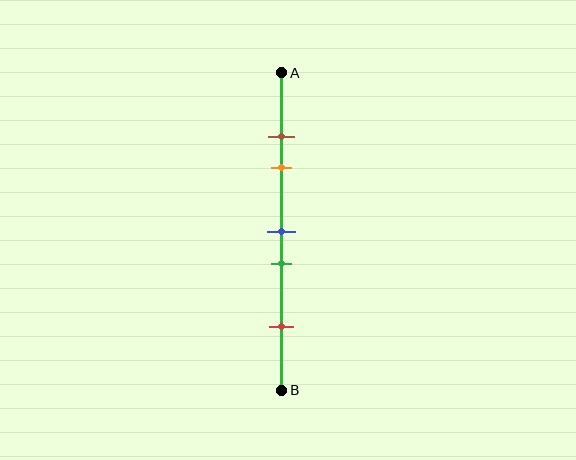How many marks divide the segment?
There are 5 marks dividing the segment.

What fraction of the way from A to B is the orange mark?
The orange mark is approximately 30% (0.3) of the way from A to B.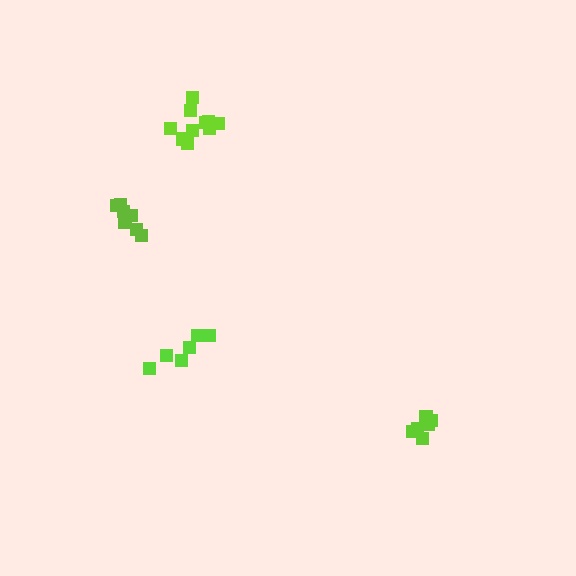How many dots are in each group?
Group 1: 6 dots, Group 2: 6 dots, Group 3: 7 dots, Group 4: 11 dots (30 total).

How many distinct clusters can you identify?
There are 4 distinct clusters.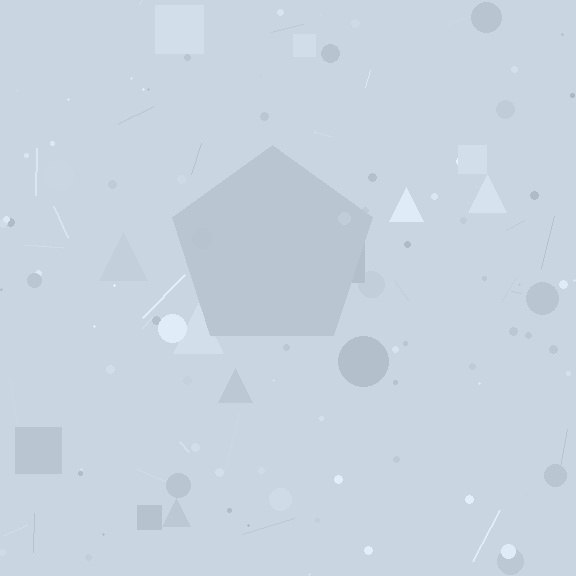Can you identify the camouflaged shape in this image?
The camouflaged shape is a pentagon.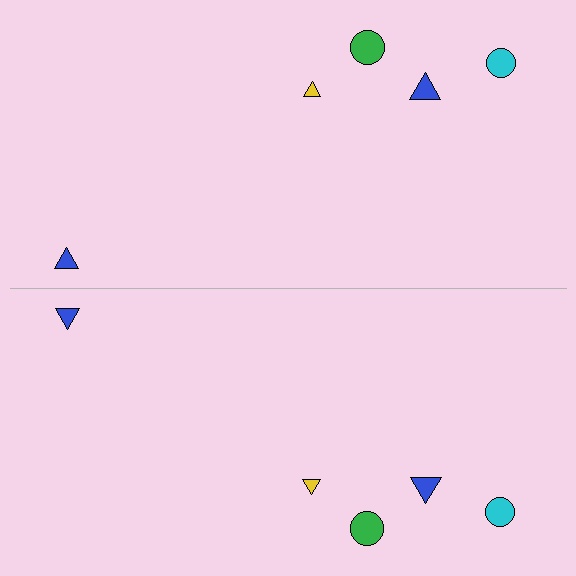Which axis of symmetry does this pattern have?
The pattern has a horizontal axis of symmetry running through the center of the image.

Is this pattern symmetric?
Yes, this pattern has bilateral (reflection) symmetry.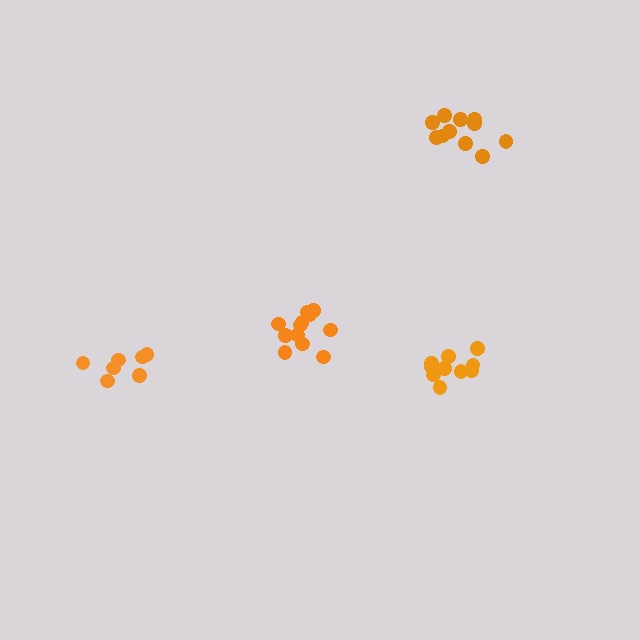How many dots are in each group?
Group 1: 12 dots, Group 2: 7 dots, Group 3: 10 dots, Group 4: 11 dots (40 total).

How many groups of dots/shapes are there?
There are 4 groups.